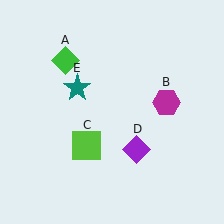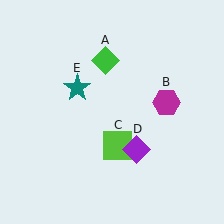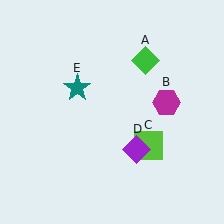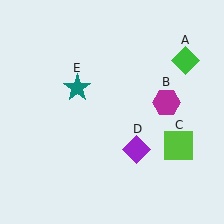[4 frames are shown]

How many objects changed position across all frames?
2 objects changed position: green diamond (object A), lime square (object C).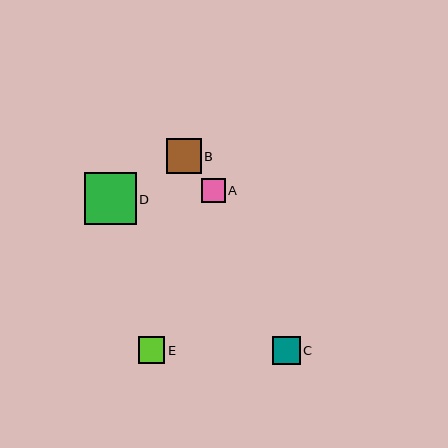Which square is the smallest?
Square A is the smallest with a size of approximately 24 pixels.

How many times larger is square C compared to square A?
Square C is approximately 1.2 times the size of square A.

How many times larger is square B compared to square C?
Square B is approximately 1.3 times the size of square C.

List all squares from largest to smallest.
From largest to smallest: D, B, C, E, A.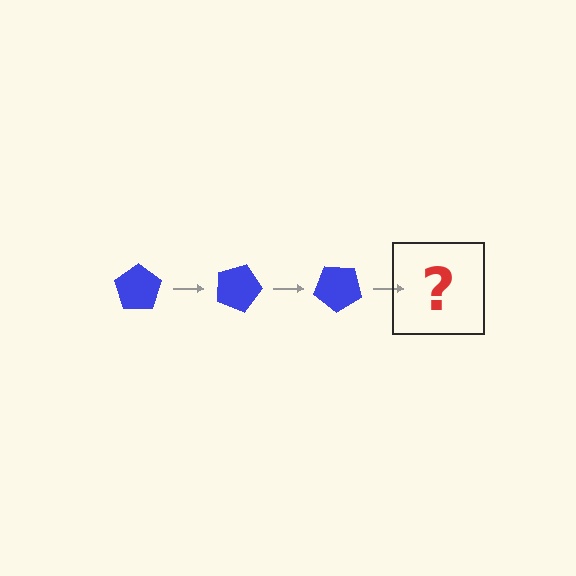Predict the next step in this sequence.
The next step is a blue pentagon rotated 60 degrees.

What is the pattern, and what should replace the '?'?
The pattern is that the pentagon rotates 20 degrees each step. The '?' should be a blue pentagon rotated 60 degrees.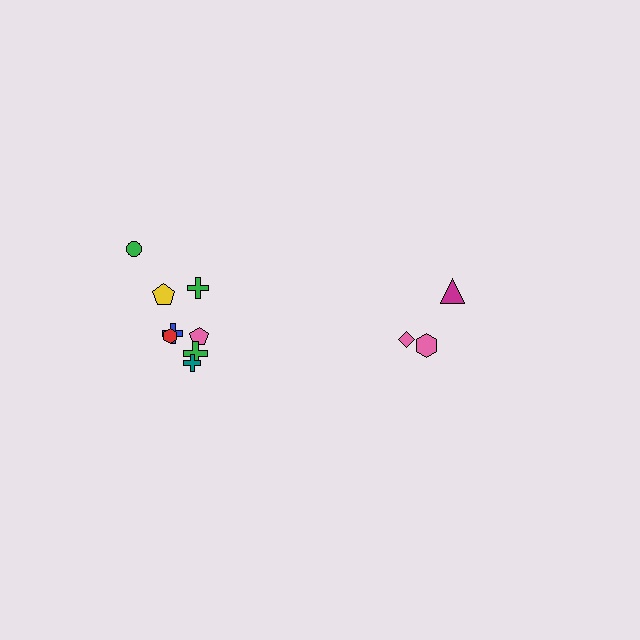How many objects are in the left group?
There are 8 objects.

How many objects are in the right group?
There are 3 objects.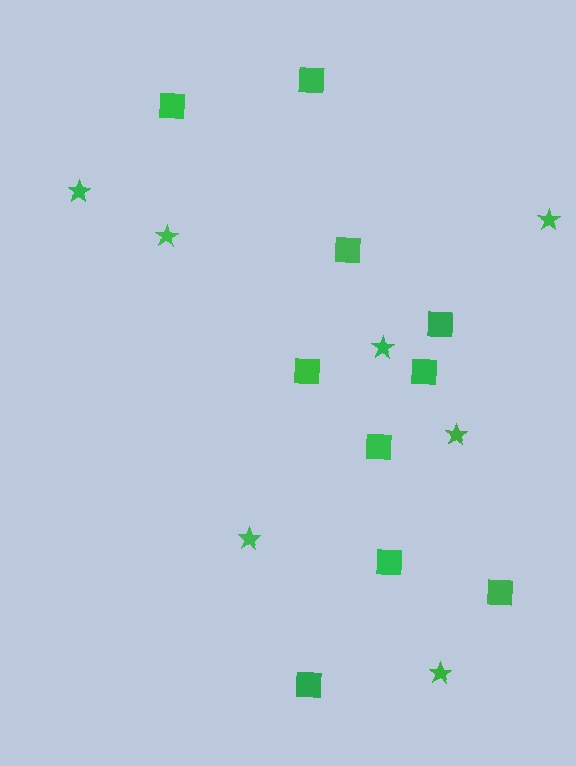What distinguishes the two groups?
There are 2 groups: one group of stars (7) and one group of squares (10).